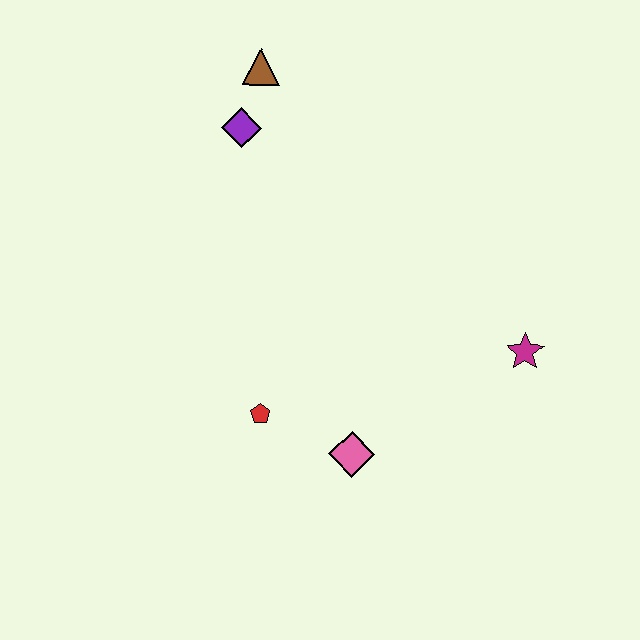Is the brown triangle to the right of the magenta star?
No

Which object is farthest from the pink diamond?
The brown triangle is farthest from the pink diamond.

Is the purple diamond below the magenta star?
No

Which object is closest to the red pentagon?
The pink diamond is closest to the red pentagon.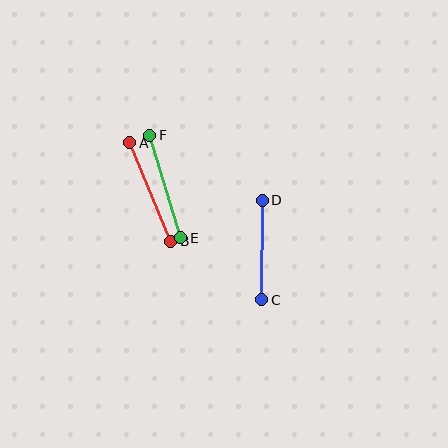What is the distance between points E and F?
The distance is approximately 107 pixels.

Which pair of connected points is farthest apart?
Points A and B are farthest apart.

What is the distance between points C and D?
The distance is approximately 99 pixels.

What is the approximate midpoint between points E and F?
The midpoint is at approximately (165, 187) pixels.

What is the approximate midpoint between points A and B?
The midpoint is at approximately (150, 192) pixels.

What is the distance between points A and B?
The distance is approximately 107 pixels.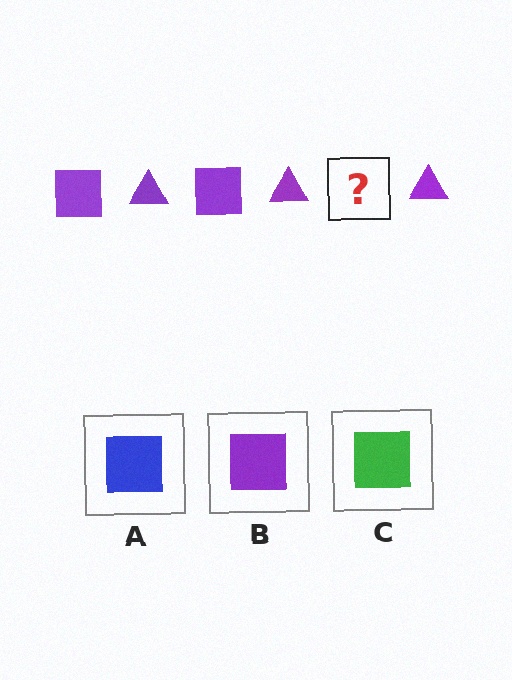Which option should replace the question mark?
Option B.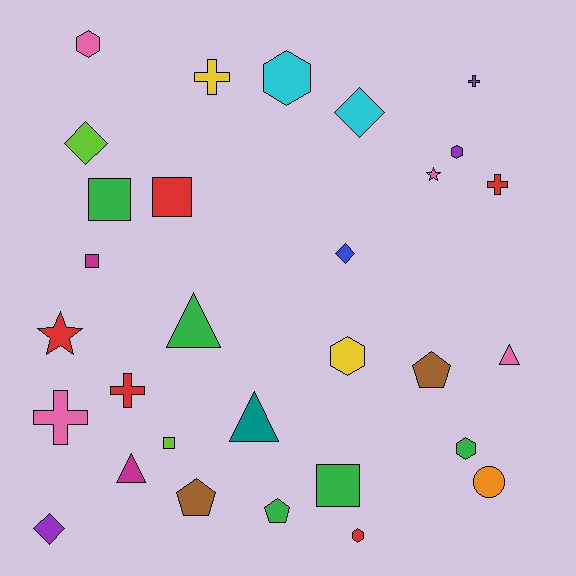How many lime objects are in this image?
There are 2 lime objects.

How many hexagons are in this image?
There are 6 hexagons.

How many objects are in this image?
There are 30 objects.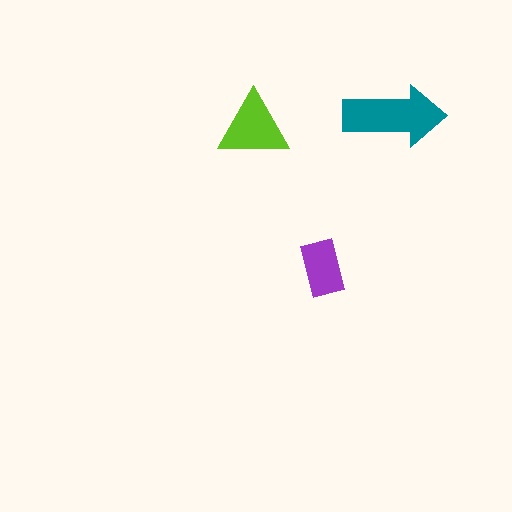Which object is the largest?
The teal arrow.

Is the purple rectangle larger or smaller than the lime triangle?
Smaller.